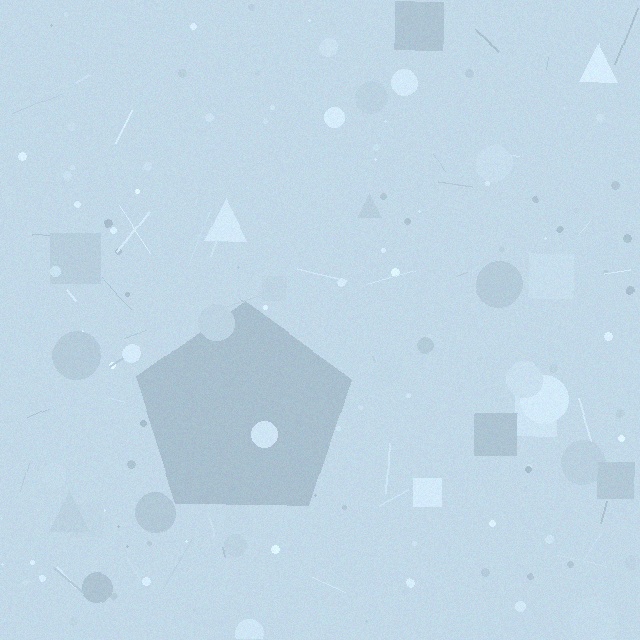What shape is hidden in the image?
A pentagon is hidden in the image.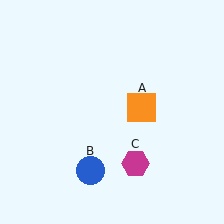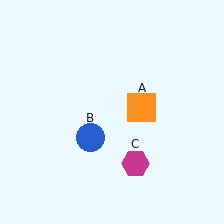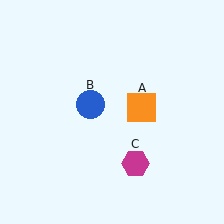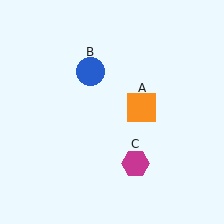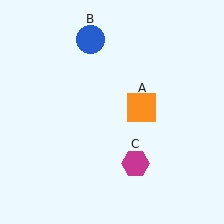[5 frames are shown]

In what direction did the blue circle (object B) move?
The blue circle (object B) moved up.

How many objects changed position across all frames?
1 object changed position: blue circle (object B).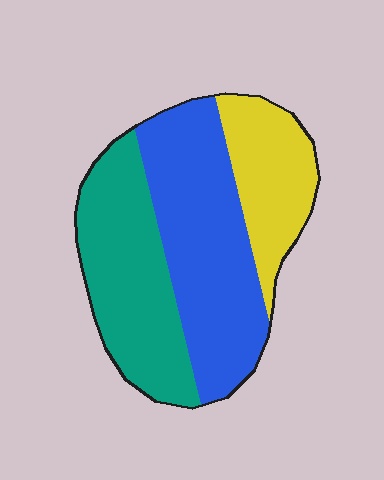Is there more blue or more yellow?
Blue.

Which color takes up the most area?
Blue, at roughly 45%.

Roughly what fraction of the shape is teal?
Teal covers 35% of the shape.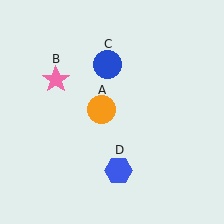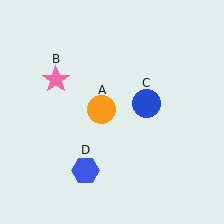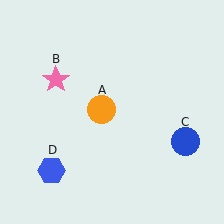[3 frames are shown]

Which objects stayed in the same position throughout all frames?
Orange circle (object A) and pink star (object B) remained stationary.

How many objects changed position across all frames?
2 objects changed position: blue circle (object C), blue hexagon (object D).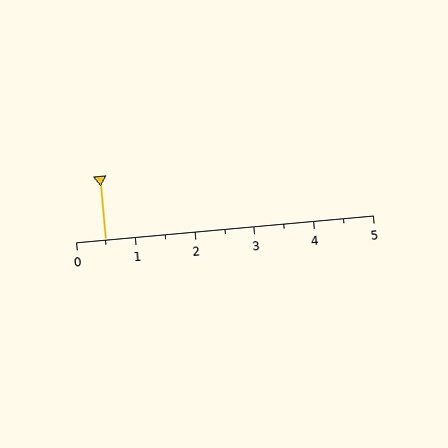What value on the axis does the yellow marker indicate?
The marker indicates approximately 0.5.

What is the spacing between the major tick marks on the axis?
The major ticks are spaced 1 apart.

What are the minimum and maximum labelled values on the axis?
The axis runs from 0 to 5.